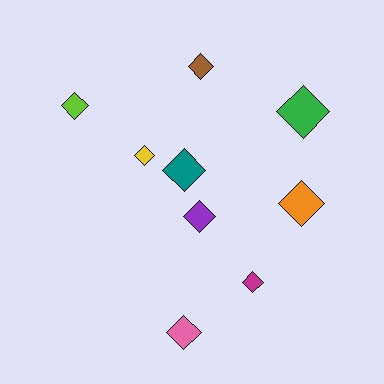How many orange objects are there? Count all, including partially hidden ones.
There is 1 orange object.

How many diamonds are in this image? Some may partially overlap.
There are 9 diamonds.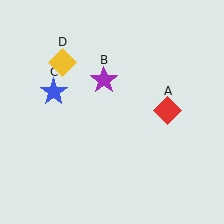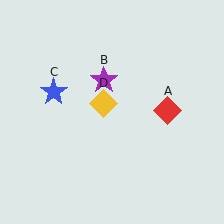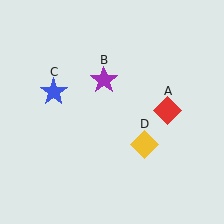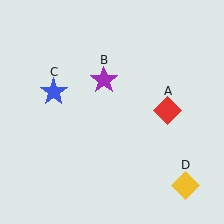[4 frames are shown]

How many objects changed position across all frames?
1 object changed position: yellow diamond (object D).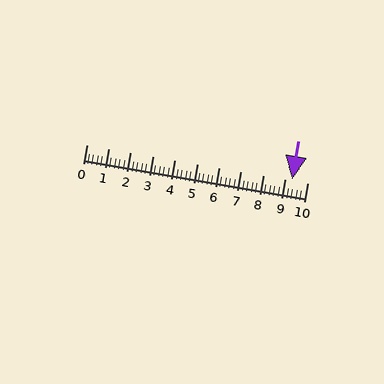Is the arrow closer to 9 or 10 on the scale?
The arrow is closer to 9.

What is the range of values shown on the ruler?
The ruler shows values from 0 to 10.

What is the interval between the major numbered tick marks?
The major tick marks are spaced 1 units apart.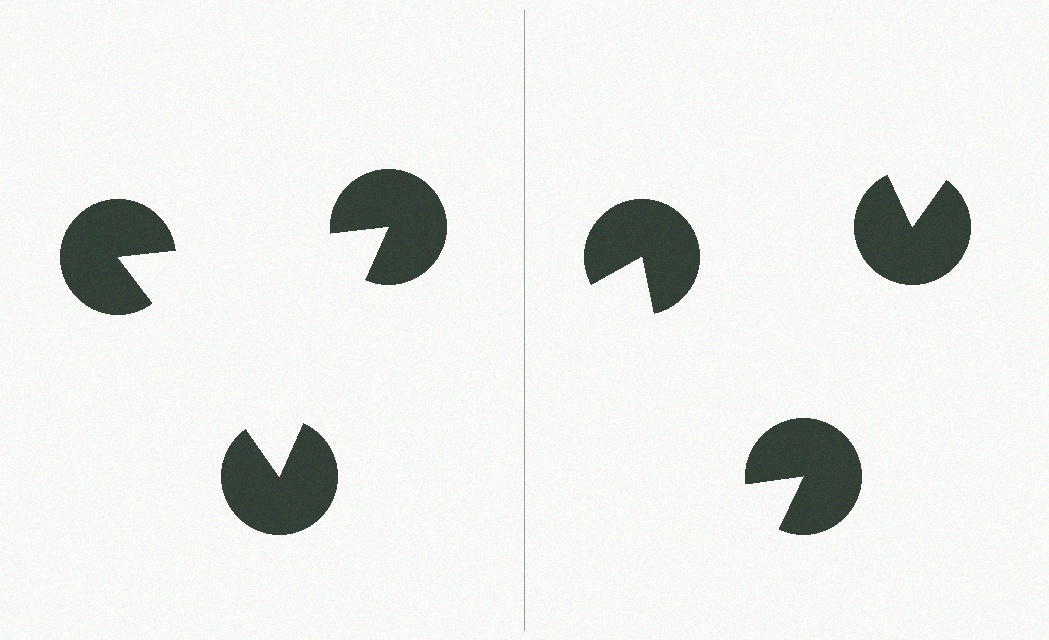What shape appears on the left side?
An illusory triangle.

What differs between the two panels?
The pac-man discs are positioned identically on both sides; only the wedge orientations differ. On the left they align to a triangle; on the right they are misaligned.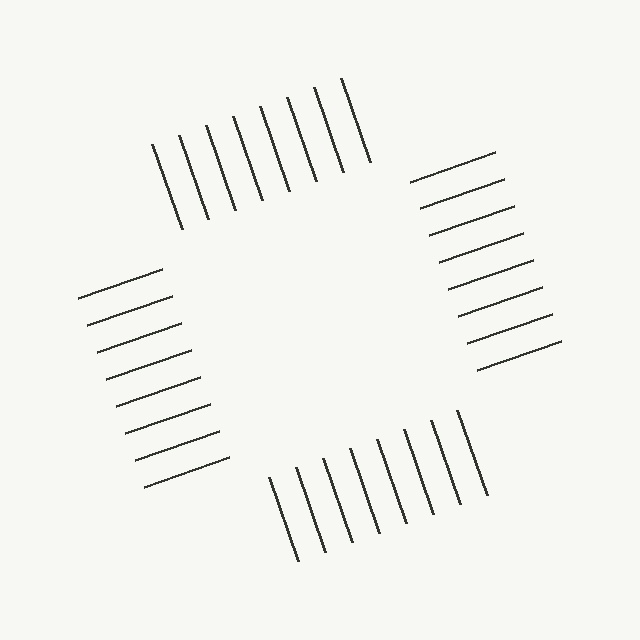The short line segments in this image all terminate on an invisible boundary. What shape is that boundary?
An illusory square — the line segments terminate on its edges but no continuous stroke is drawn.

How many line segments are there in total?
32 — 8 along each of the 4 edges.